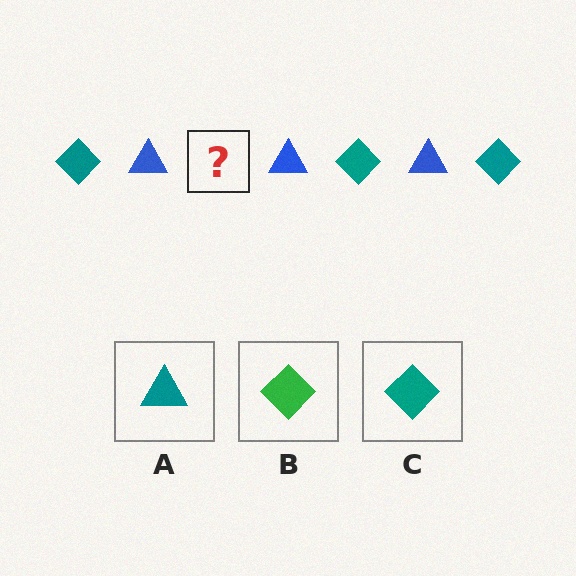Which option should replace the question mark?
Option C.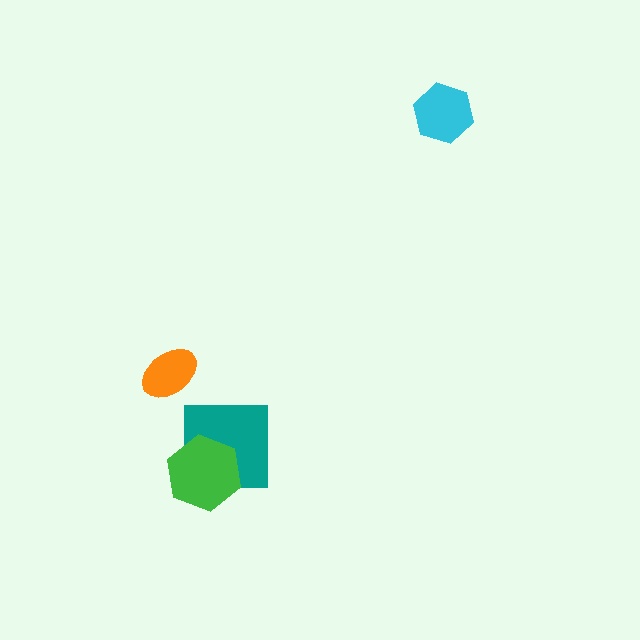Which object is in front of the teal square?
The green hexagon is in front of the teal square.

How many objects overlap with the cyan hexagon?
0 objects overlap with the cyan hexagon.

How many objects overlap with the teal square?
1 object overlaps with the teal square.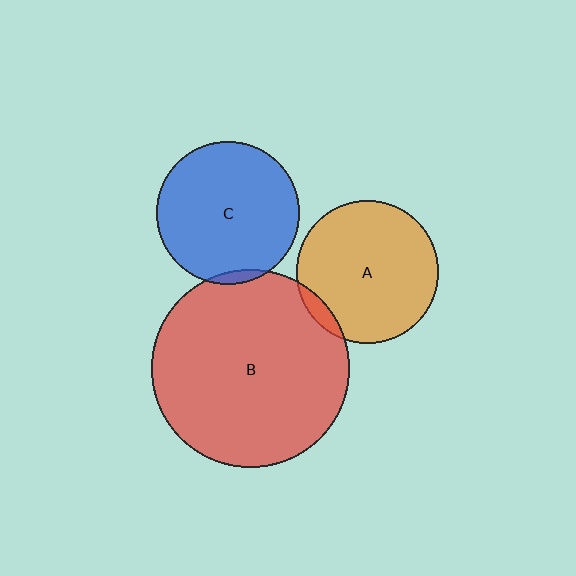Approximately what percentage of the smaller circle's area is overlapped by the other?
Approximately 5%.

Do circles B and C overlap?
Yes.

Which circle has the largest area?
Circle B (red).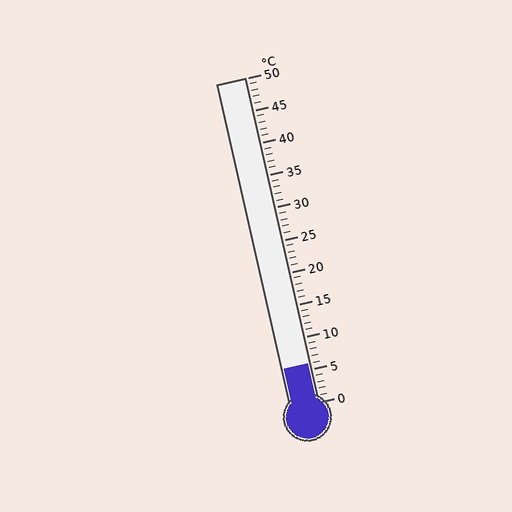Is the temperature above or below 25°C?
The temperature is below 25°C.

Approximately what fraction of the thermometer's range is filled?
The thermometer is filled to approximately 10% of its range.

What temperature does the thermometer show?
The thermometer shows approximately 6°C.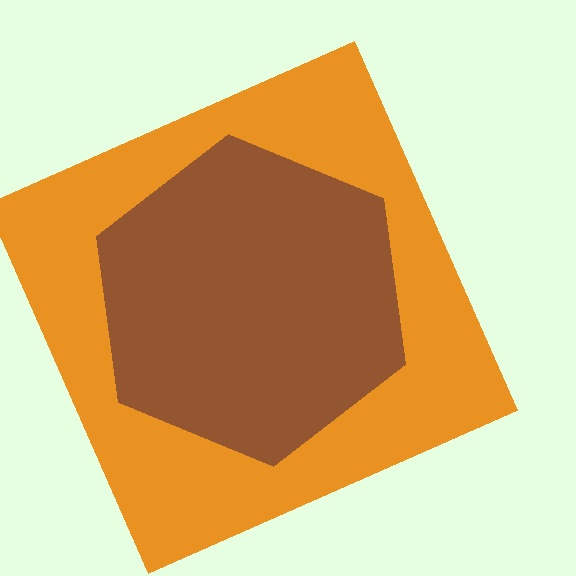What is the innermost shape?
The brown hexagon.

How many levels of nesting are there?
2.